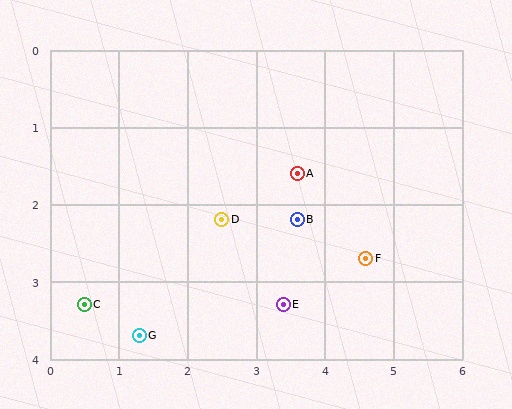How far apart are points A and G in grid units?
Points A and G are about 3.1 grid units apart.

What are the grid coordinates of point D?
Point D is at approximately (2.5, 2.2).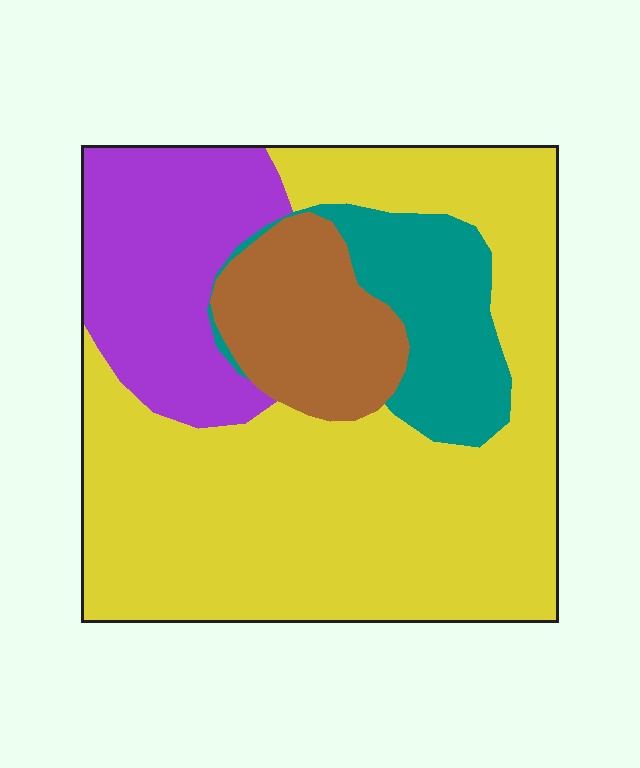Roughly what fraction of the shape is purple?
Purple covers about 20% of the shape.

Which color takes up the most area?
Yellow, at roughly 55%.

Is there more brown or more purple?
Purple.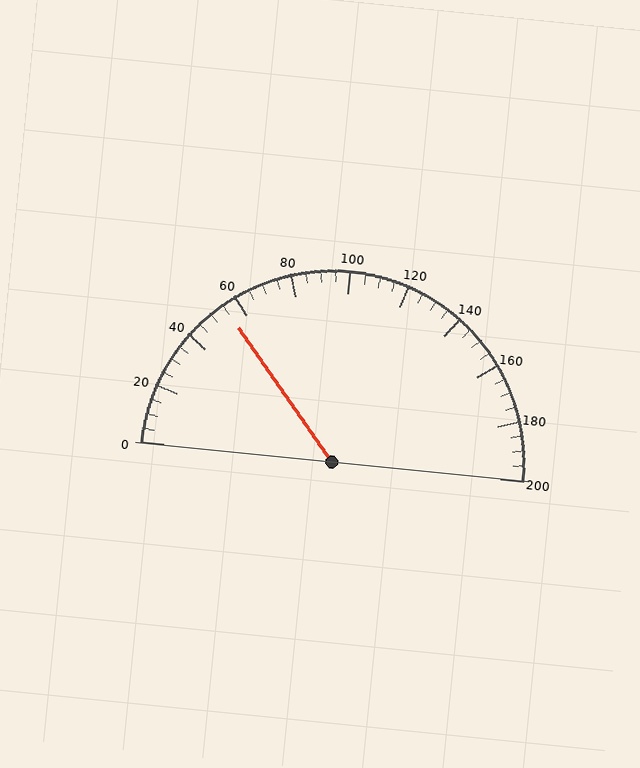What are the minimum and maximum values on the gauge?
The gauge ranges from 0 to 200.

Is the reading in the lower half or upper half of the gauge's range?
The reading is in the lower half of the range (0 to 200).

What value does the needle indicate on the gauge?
The needle indicates approximately 55.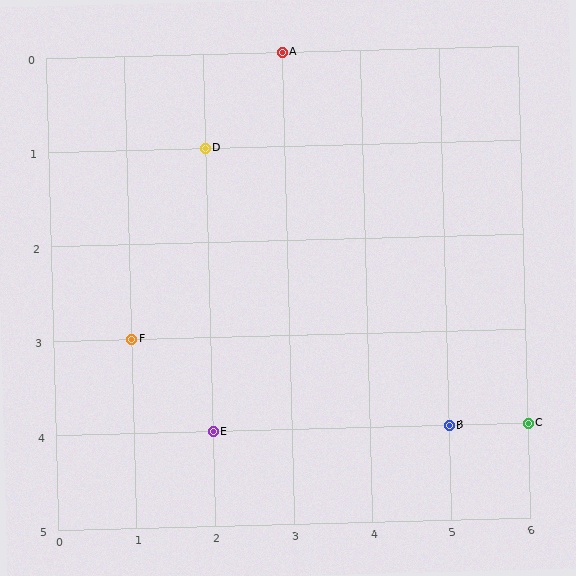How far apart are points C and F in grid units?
Points C and F are 5 columns and 1 row apart (about 5.1 grid units diagonally).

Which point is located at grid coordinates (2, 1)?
Point D is at (2, 1).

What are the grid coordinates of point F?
Point F is at grid coordinates (1, 3).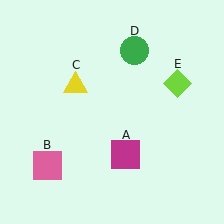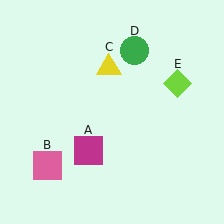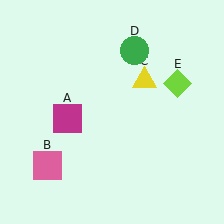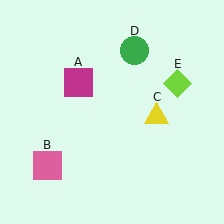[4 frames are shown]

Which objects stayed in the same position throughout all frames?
Pink square (object B) and green circle (object D) and lime diamond (object E) remained stationary.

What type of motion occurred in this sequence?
The magenta square (object A), yellow triangle (object C) rotated clockwise around the center of the scene.